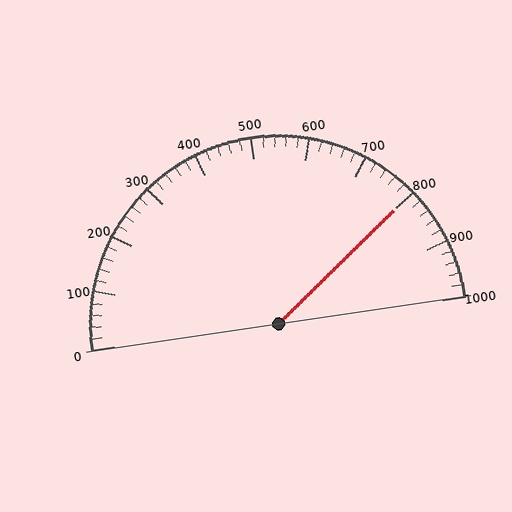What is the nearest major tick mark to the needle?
The nearest major tick mark is 800.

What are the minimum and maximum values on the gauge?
The gauge ranges from 0 to 1000.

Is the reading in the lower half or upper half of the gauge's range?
The reading is in the upper half of the range (0 to 1000).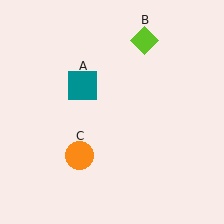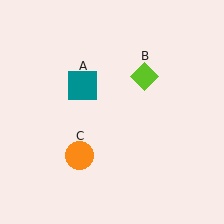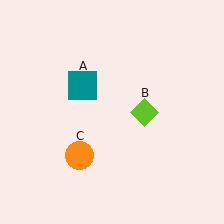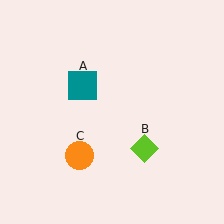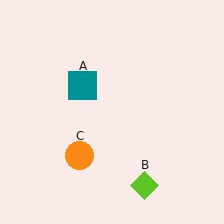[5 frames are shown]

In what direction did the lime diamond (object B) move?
The lime diamond (object B) moved down.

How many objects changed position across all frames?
1 object changed position: lime diamond (object B).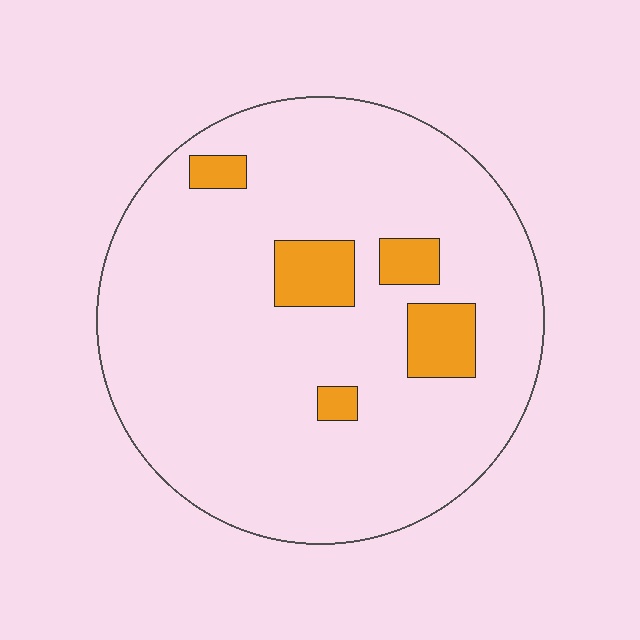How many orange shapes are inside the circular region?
5.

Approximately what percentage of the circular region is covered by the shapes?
Approximately 10%.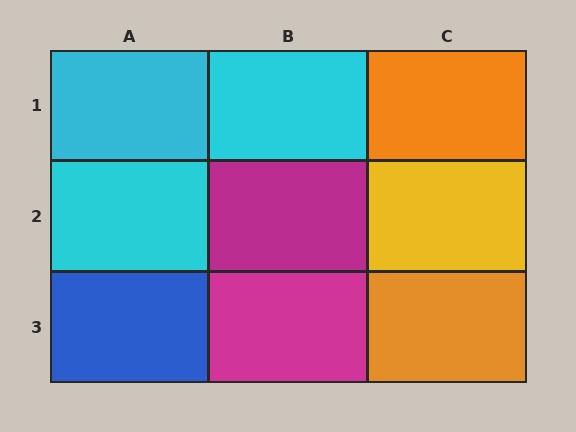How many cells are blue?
1 cell is blue.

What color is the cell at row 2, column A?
Cyan.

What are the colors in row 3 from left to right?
Blue, magenta, orange.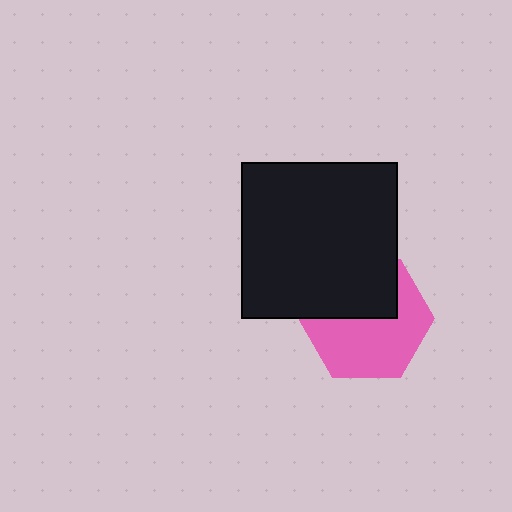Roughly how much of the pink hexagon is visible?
About half of it is visible (roughly 59%).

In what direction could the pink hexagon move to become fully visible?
The pink hexagon could move down. That would shift it out from behind the black square entirely.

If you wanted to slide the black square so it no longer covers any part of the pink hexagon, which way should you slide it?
Slide it up — that is the most direct way to separate the two shapes.